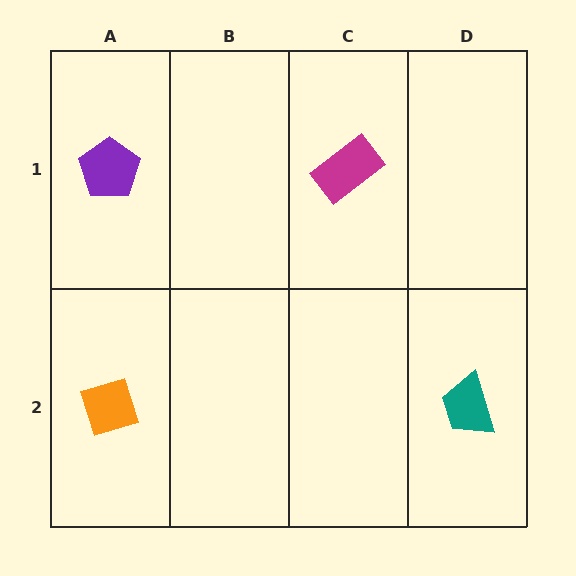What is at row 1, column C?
A magenta rectangle.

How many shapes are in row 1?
2 shapes.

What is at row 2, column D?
A teal trapezoid.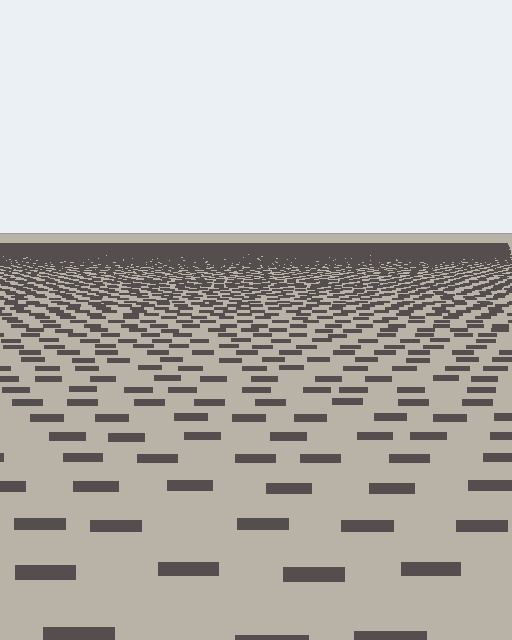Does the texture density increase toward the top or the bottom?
Density increases toward the top.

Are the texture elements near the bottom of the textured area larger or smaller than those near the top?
Larger. Near the bottom, elements are closer to the viewer and appear at a bigger on-screen size.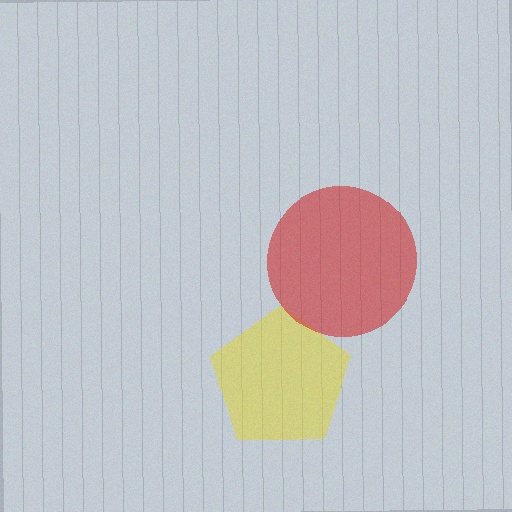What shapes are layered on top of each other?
The layered shapes are: a yellow pentagon, a red circle.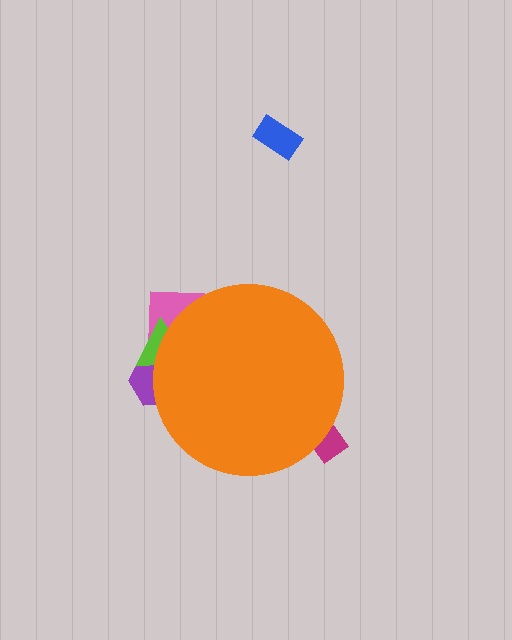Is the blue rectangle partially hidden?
No, the blue rectangle is fully visible.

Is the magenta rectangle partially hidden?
Yes, the magenta rectangle is partially hidden behind the orange circle.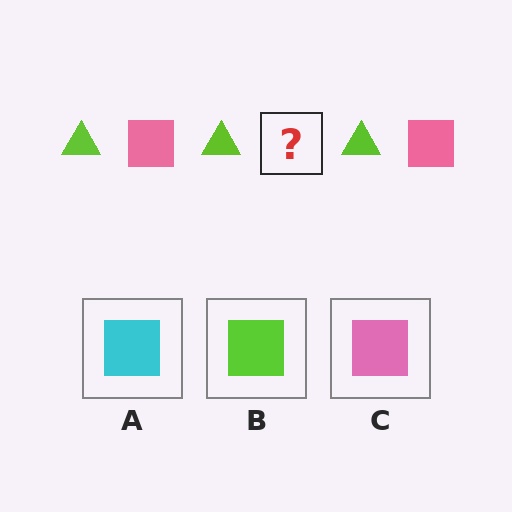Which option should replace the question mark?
Option C.